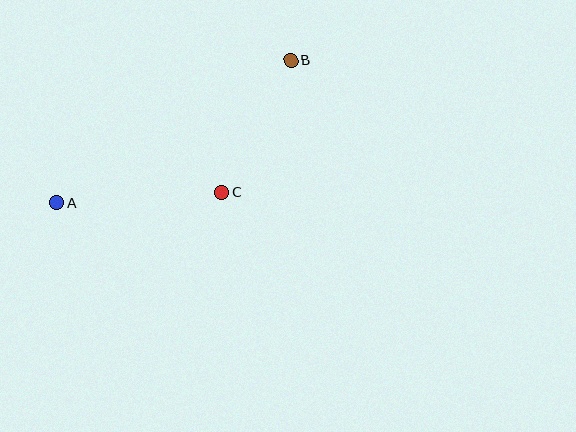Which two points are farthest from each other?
Points A and B are farthest from each other.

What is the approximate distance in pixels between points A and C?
The distance between A and C is approximately 166 pixels.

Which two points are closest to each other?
Points B and C are closest to each other.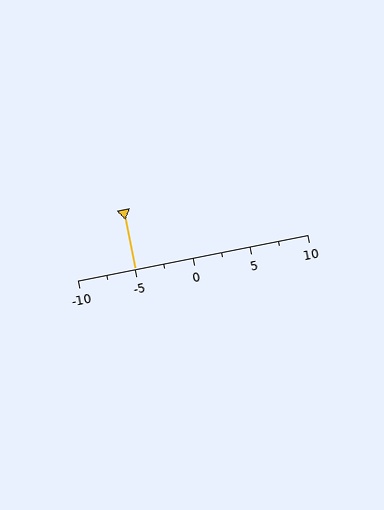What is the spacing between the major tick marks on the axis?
The major ticks are spaced 5 apart.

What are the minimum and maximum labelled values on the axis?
The axis runs from -10 to 10.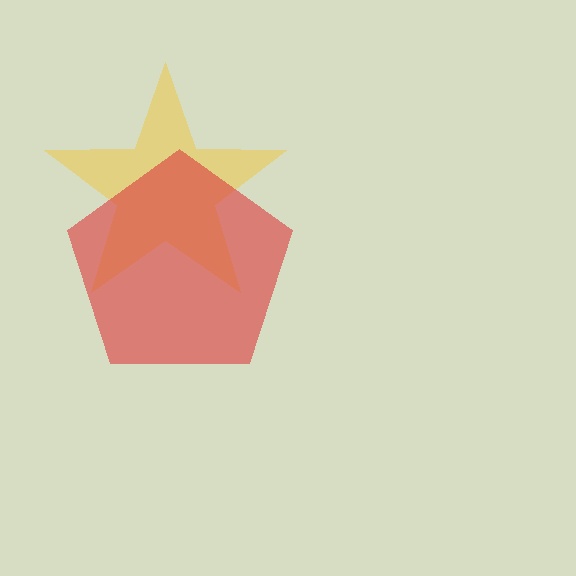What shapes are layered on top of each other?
The layered shapes are: a yellow star, a red pentagon.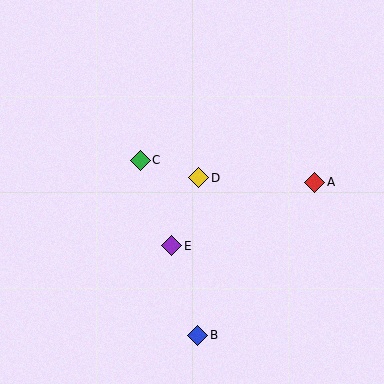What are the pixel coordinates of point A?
Point A is at (315, 182).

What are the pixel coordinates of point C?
Point C is at (140, 160).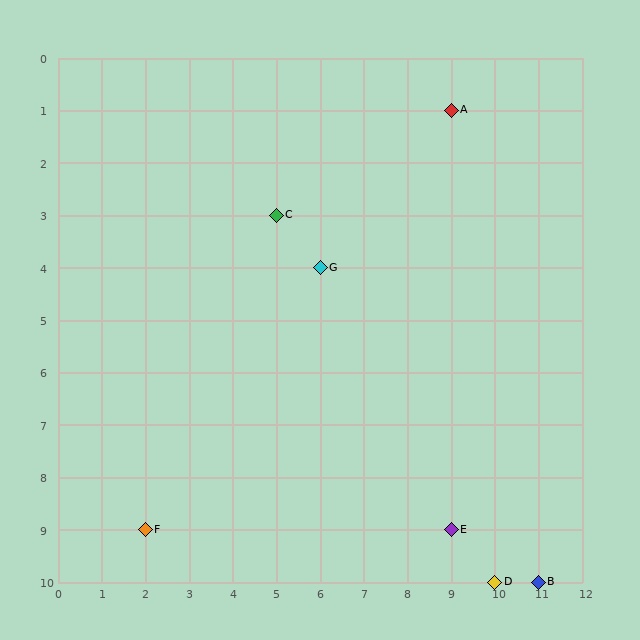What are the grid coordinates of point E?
Point E is at grid coordinates (9, 9).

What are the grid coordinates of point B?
Point B is at grid coordinates (11, 10).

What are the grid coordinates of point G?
Point G is at grid coordinates (6, 4).